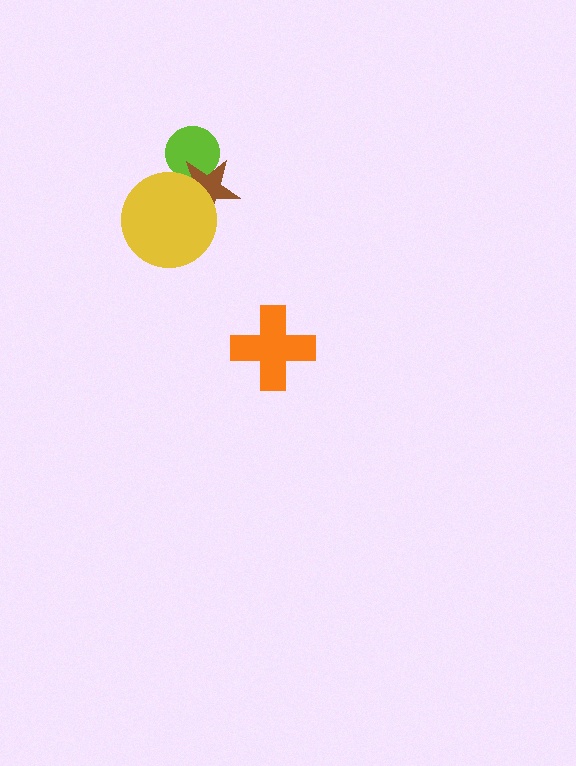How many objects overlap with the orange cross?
0 objects overlap with the orange cross.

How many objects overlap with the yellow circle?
1 object overlaps with the yellow circle.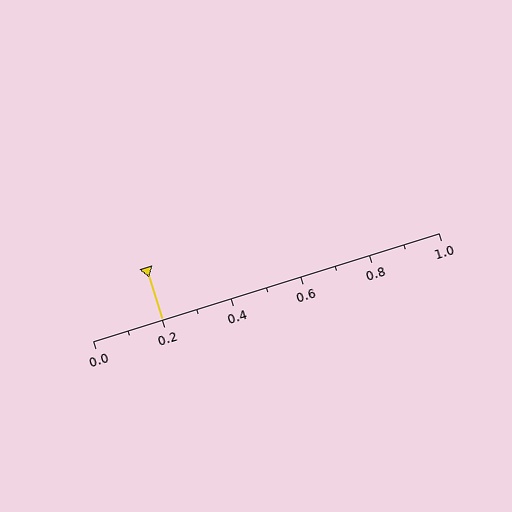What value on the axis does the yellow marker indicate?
The marker indicates approximately 0.2.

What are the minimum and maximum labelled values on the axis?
The axis runs from 0.0 to 1.0.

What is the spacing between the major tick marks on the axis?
The major ticks are spaced 0.2 apart.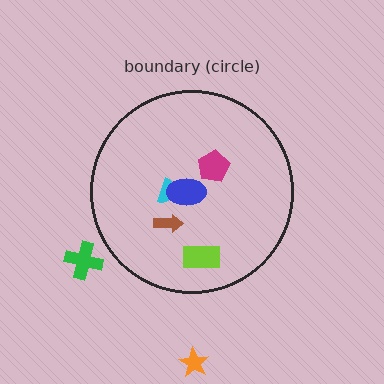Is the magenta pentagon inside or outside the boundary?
Inside.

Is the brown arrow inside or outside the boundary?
Inside.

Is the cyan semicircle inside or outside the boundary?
Inside.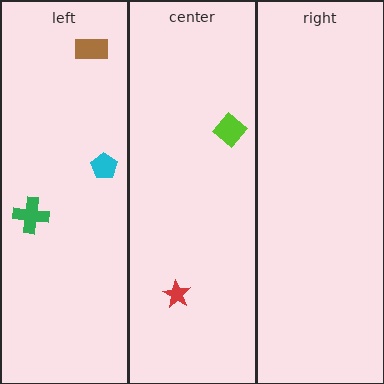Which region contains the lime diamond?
The center region.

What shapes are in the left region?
The cyan pentagon, the brown rectangle, the green cross.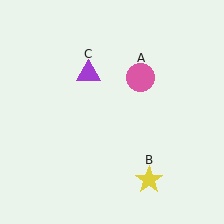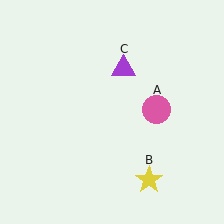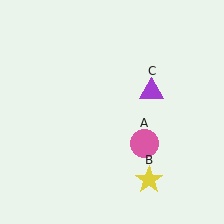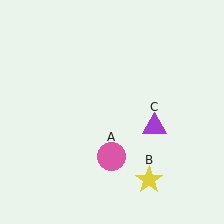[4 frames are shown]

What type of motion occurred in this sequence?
The pink circle (object A), purple triangle (object C) rotated clockwise around the center of the scene.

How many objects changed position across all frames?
2 objects changed position: pink circle (object A), purple triangle (object C).